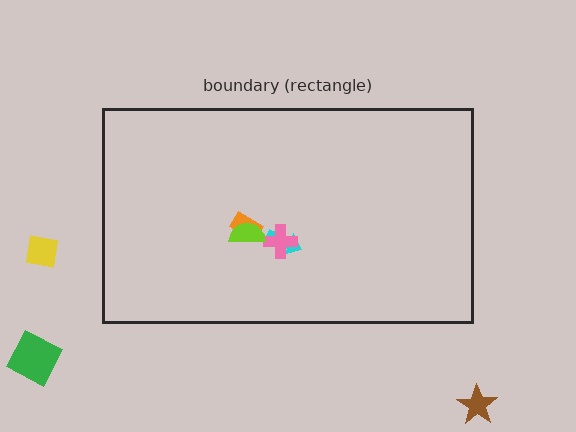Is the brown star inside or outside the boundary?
Outside.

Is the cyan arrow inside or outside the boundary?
Inside.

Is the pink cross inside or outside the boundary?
Inside.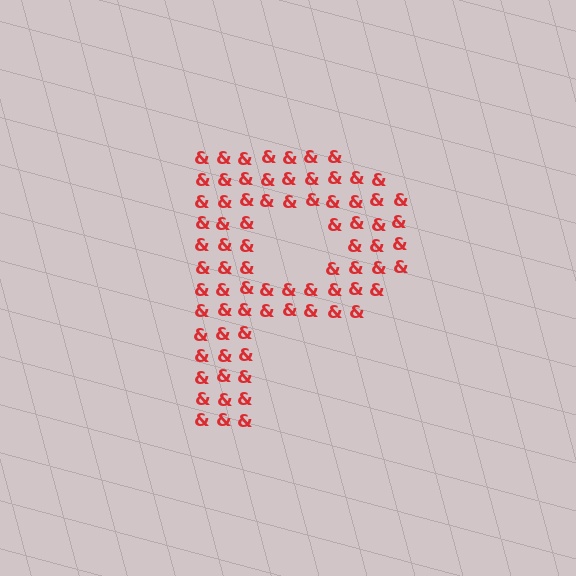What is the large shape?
The large shape is the letter P.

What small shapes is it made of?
It is made of small ampersands.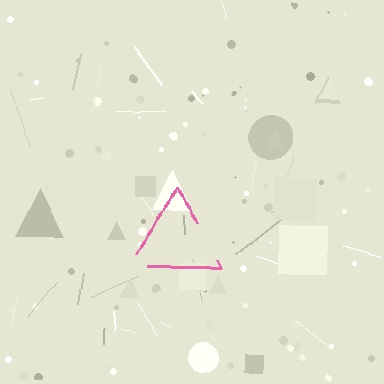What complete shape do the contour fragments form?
The contour fragments form a triangle.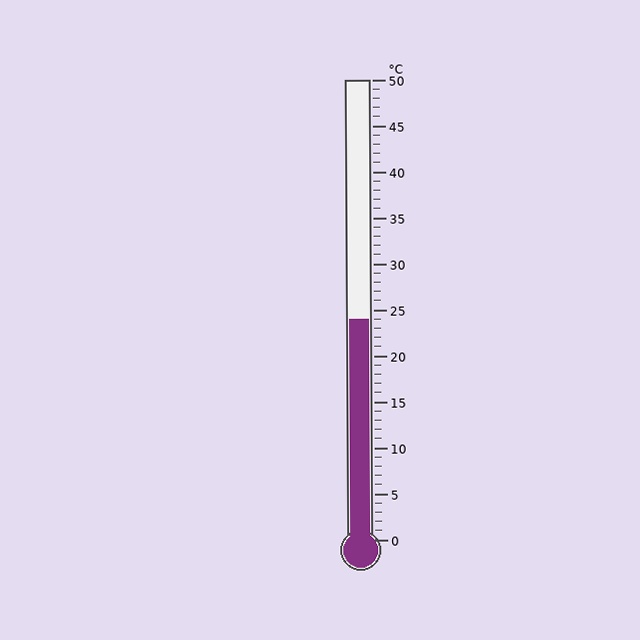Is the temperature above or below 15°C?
The temperature is above 15°C.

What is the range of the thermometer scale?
The thermometer scale ranges from 0°C to 50°C.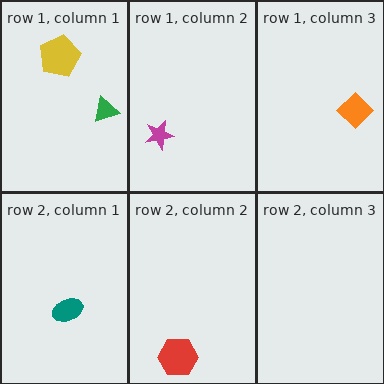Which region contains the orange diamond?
The row 1, column 3 region.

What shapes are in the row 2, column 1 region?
The teal ellipse.